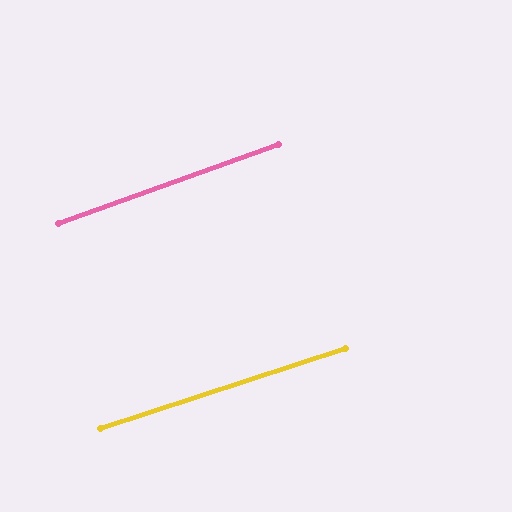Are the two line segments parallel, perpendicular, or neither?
Parallel — their directions differ by only 1.5°.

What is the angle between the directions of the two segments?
Approximately 2 degrees.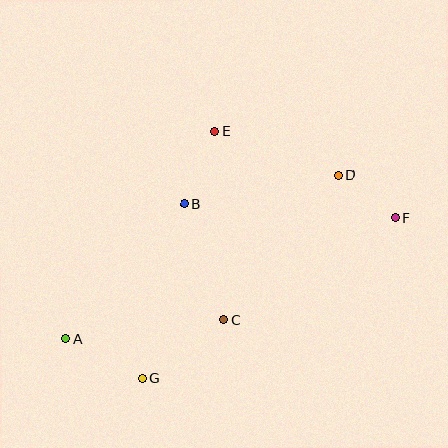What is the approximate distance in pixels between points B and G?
The distance between B and G is approximately 179 pixels.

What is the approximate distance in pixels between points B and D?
The distance between B and D is approximately 157 pixels.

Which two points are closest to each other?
Points D and F are closest to each other.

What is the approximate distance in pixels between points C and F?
The distance between C and F is approximately 200 pixels.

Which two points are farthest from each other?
Points A and F are farthest from each other.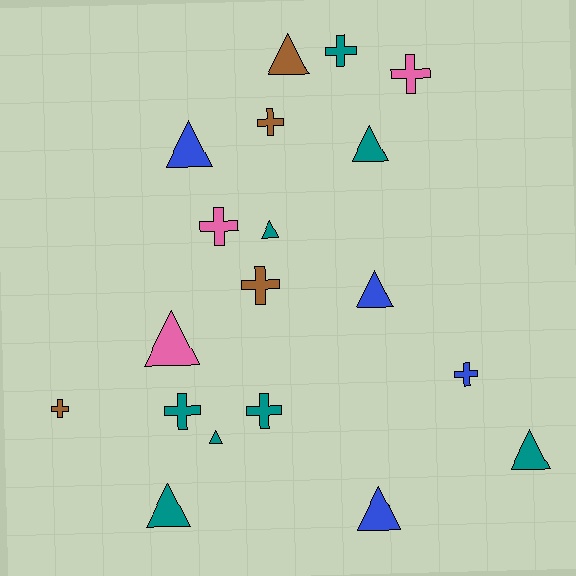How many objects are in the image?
There are 19 objects.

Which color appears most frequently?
Teal, with 8 objects.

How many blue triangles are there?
There are 3 blue triangles.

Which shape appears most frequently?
Triangle, with 10 objects.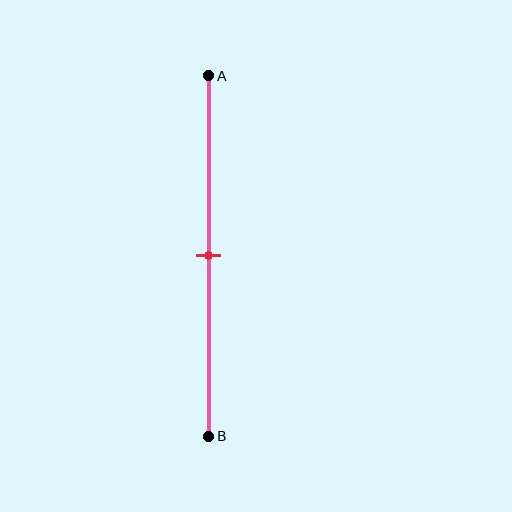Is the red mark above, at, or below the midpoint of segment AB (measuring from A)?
The red mark is approximately at the midpoint of segment AB.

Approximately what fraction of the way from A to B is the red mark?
The red mark is approximately 50% of the way from A to B.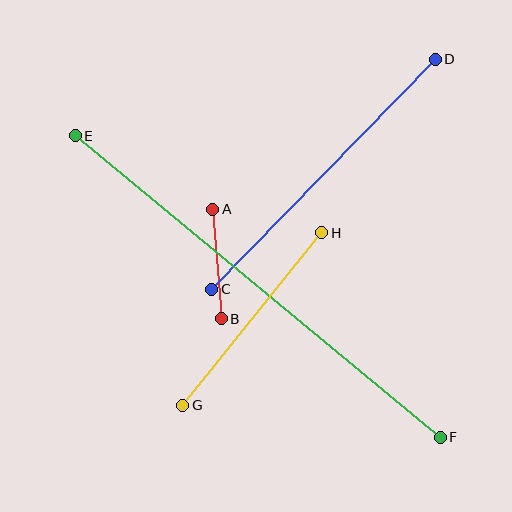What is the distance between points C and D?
The distance is approximately 320 pixels.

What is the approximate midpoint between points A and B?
The midpoint is at approximately (217, 264) pixels.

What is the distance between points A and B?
The distance is approximately 110 pixels.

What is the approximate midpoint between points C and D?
The midpoint is at approximately (323, 174) pixels.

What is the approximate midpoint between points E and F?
The midpoint is at approximately (258, 286) pixels.